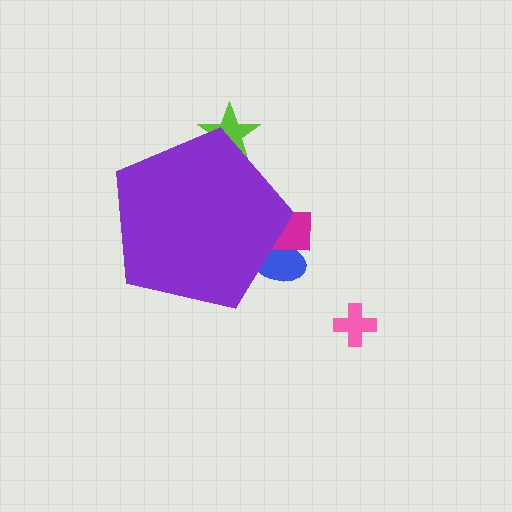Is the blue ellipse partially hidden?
Yes, the blue ellipse is partially hidden behind the purple pentagon.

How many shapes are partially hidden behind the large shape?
3 shapes are partially hidden.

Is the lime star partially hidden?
Yes, the lime star is partially hidden behind the purple pentagon.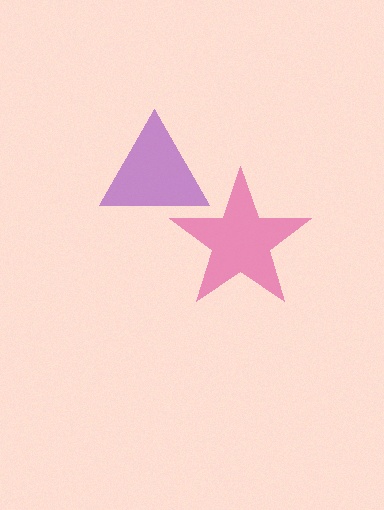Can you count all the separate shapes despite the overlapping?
Yes, there are 2 separate shapes.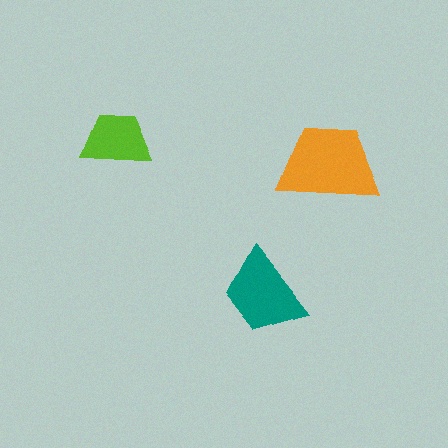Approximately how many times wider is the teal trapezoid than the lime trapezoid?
About 1.5 times wider.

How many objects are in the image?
There are 3 objects in the image.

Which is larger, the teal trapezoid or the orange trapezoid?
The orange one.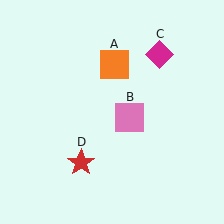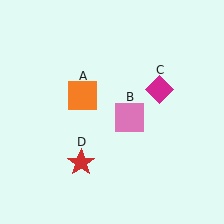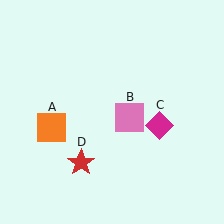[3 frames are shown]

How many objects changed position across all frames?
2 objects changed position: orange square (object A), magenta diamond (object C).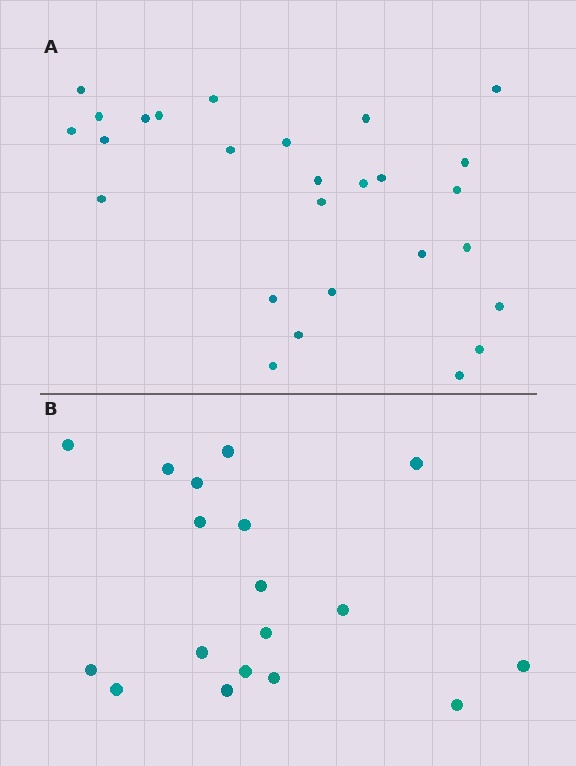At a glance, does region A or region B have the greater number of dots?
Region A (the top region) has more dots.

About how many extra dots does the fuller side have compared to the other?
Region A has roughly 8 or so more dots than region B.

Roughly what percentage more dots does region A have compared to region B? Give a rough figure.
About 50% more.